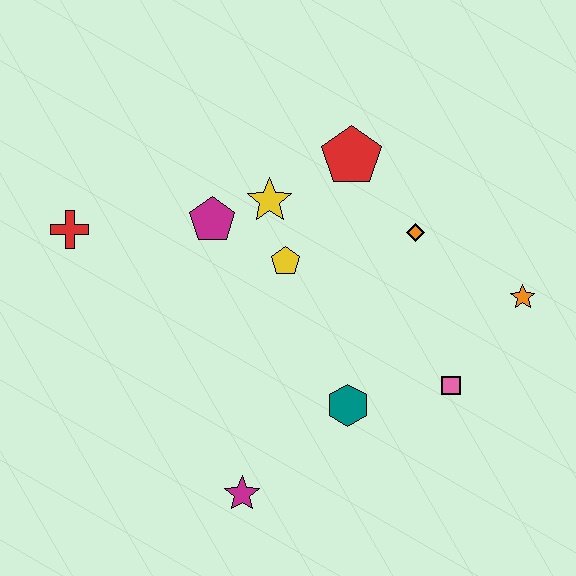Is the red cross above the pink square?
Yes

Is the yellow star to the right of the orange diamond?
No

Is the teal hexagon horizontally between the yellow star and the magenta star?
No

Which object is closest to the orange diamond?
The red pentagon is closest to the orange diamond.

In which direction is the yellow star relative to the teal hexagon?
The yellow star is above the teal hexagon.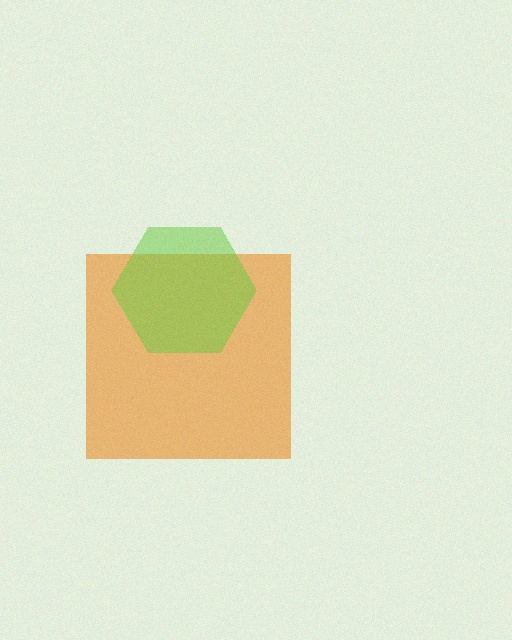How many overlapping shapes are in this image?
There are 2 overlapping shapes in the image.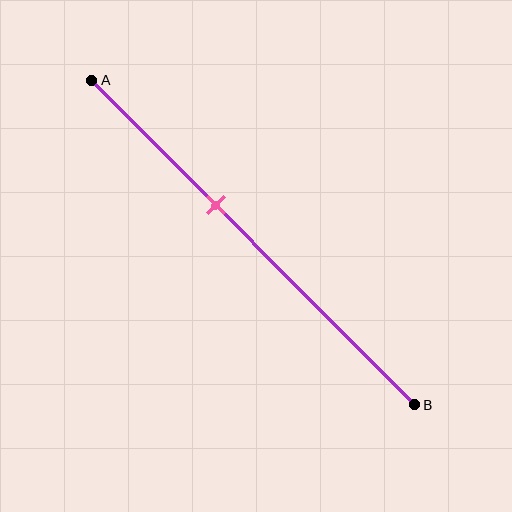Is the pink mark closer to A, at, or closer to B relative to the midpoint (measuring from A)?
The pink mark is closer to point A than the midpoint of segment AB.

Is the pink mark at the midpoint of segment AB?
No, the mark is at about 40% from A, not at the 50% midpoint.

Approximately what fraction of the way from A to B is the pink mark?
The pink mark is approximately 40% of the way from A to B.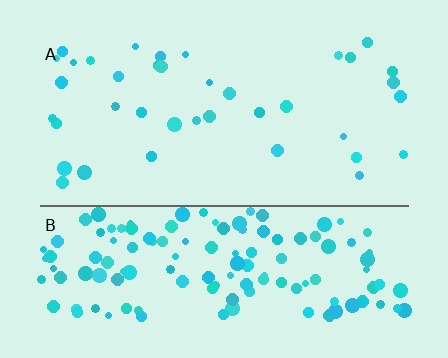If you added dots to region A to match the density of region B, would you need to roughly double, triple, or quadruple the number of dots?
Approximately quadruple.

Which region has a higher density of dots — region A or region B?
B (the bottom).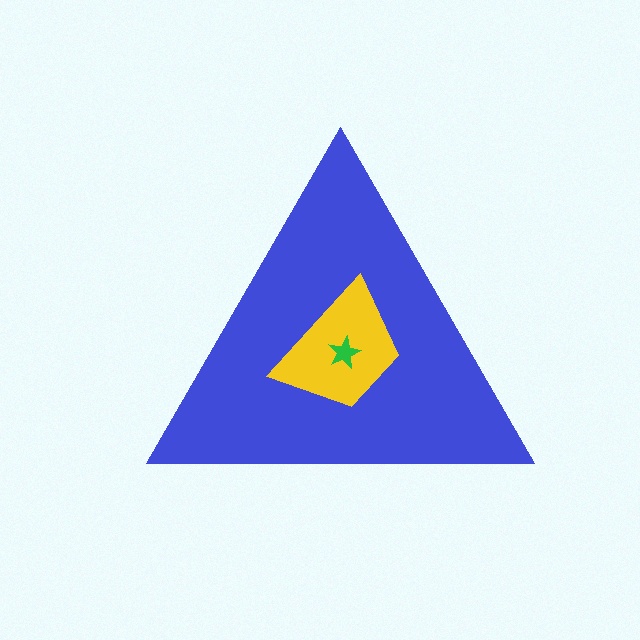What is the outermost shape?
The blue triangle.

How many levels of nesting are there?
3.